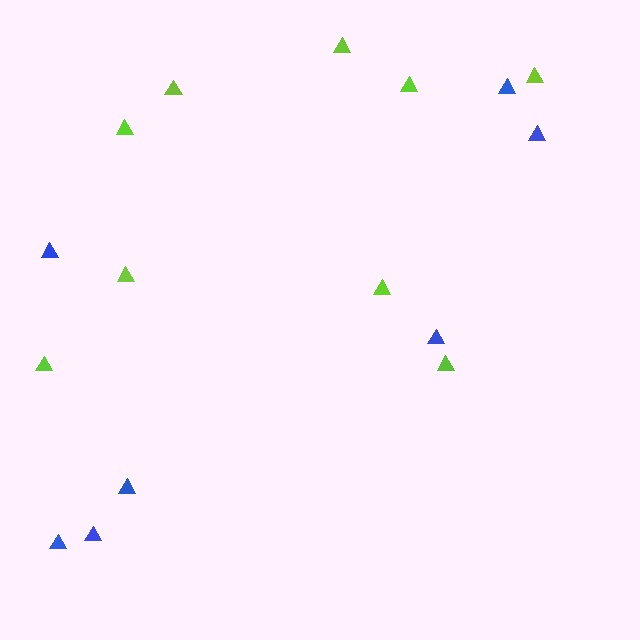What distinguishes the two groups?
There are 2 groups: one group of blue triangles (7) and one group of lime triangles (9).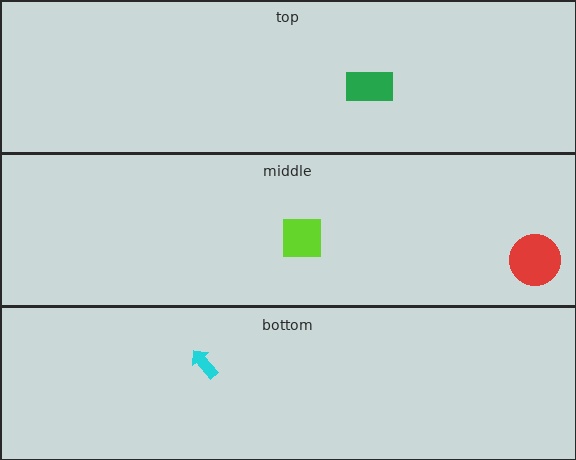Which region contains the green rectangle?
The top region.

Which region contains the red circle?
The middle region.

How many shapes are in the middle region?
2.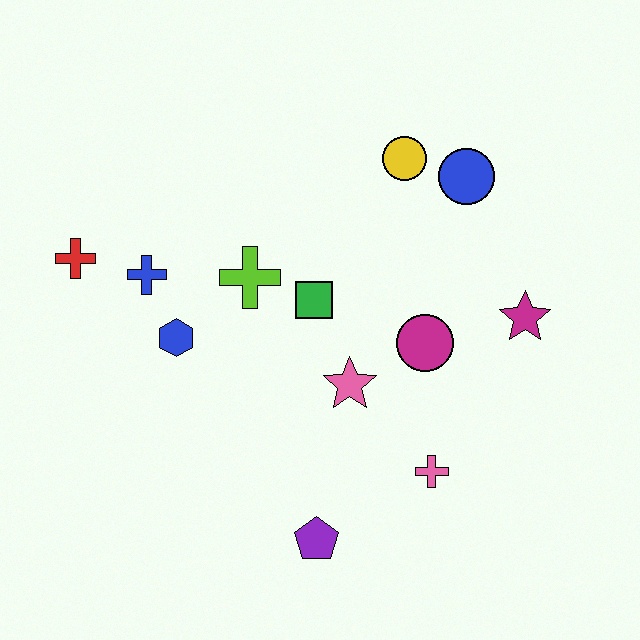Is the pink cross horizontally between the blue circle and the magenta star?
No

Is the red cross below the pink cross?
No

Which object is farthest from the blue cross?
The magenta star is farthest from the blue cross.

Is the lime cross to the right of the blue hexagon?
Yes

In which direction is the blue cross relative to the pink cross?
The blue cross is to the left of the pink cross.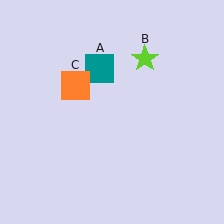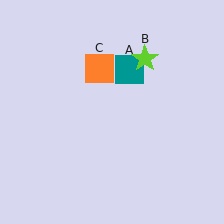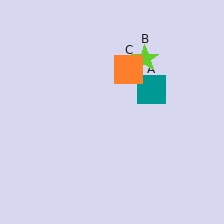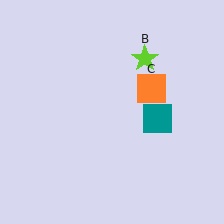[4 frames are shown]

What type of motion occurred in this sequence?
The teal square (object A), orange square (object C) rotated clockwise around the center of the scene.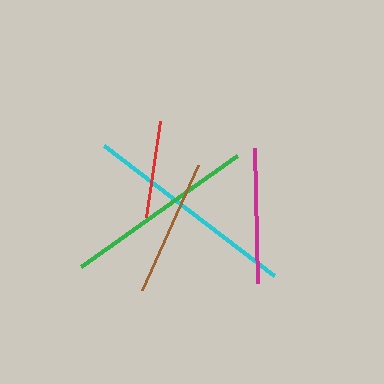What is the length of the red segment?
The red segment is approximately 96 pixels long.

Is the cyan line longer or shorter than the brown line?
The cyan line is longer than the brown line.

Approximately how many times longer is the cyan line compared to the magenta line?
The cyan line is approximately 1.6 times the length of the magenta line.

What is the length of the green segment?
The green segment is approximately 192 pixels long.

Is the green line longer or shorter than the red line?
The green line is longer than the red line.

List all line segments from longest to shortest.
From longest to shortest: cyan, green, brown, magenta, red.